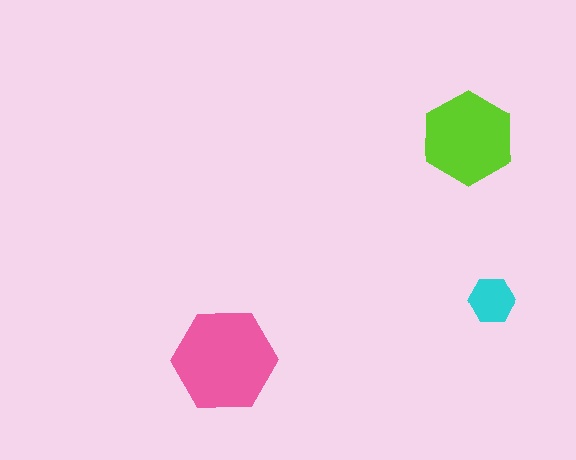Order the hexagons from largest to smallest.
the pink one, the lime one, the cyan one.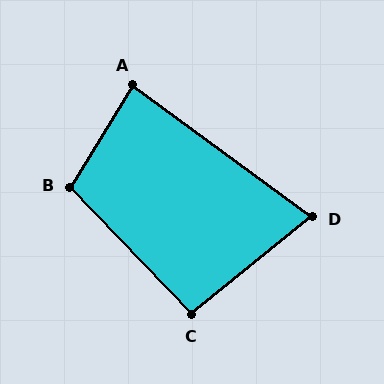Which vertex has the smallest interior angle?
D, at approximately 75 degrees.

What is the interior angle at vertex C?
Approximately 94 degrees (approximately right).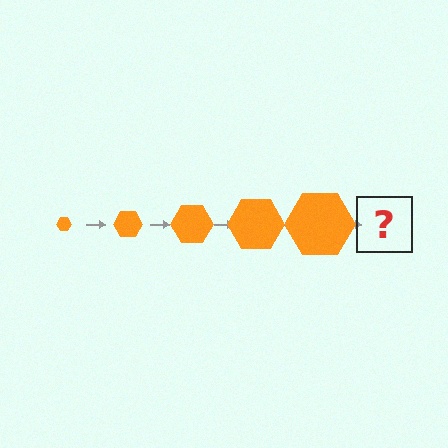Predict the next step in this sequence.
The next step is an orange hexagon, larger than the previous one.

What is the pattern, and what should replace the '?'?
The pattern is that the hexagon gets progressively larger each step. The '?' should be an orange hexagon, larger than the previous one.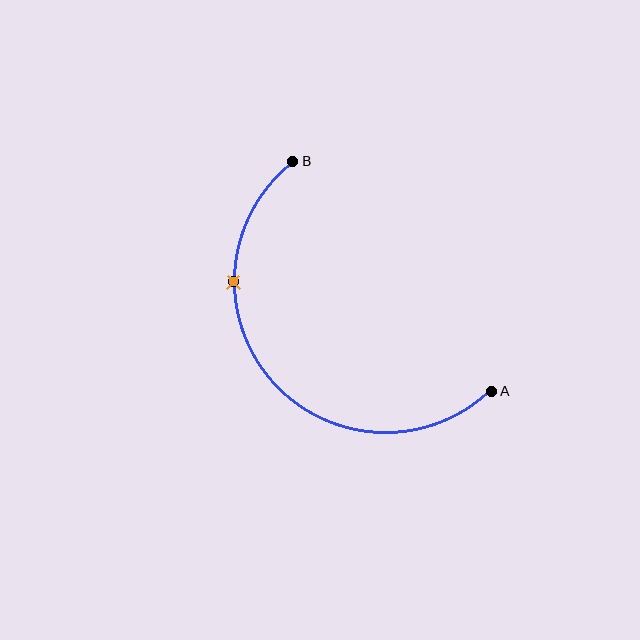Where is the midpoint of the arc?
The arc midpoint is the point on the curve farthest from the straight line joining A and B. It sits below and to the left of that line.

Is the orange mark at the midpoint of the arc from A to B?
No. The orange mark lies on the arc but is closer to endpoint B. The arc midpoint would be at the point on the curve equidistant along the arc from both A and B.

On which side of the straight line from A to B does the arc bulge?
The arc bulges below and to the left of the straight line connecting A and B.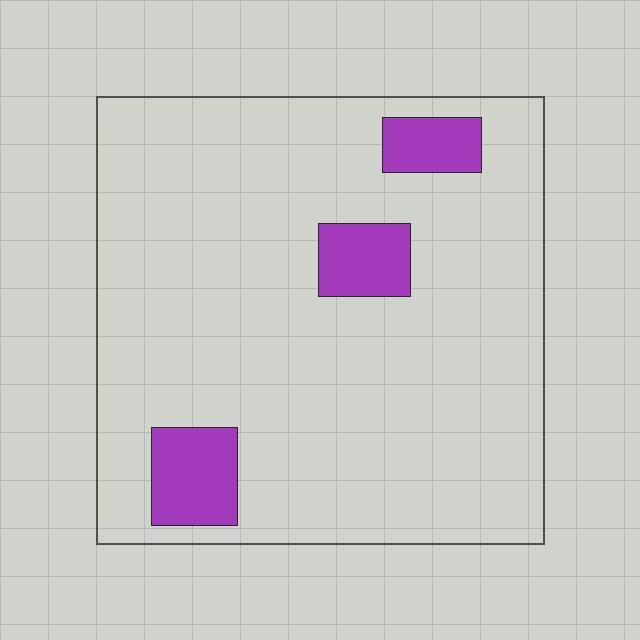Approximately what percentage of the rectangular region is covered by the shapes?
Approximately 10%.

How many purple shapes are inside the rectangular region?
3.